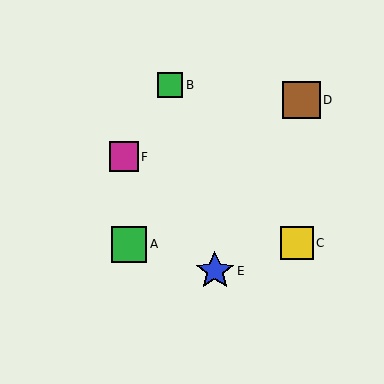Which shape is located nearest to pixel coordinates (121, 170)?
The magenta square (labeled F) at (124, 157) is nearest to that location.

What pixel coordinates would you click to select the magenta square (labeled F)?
Click at (124, 157) to select the magenta square F.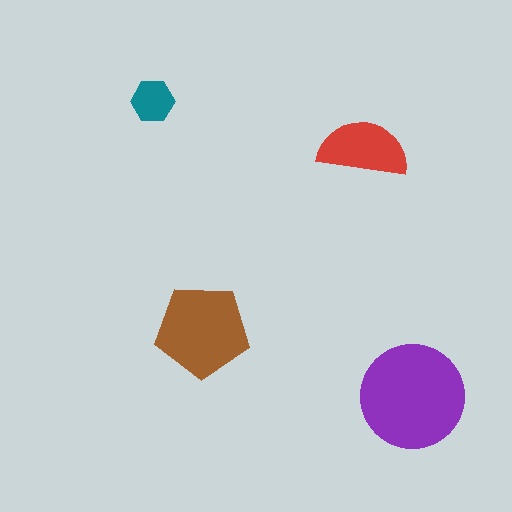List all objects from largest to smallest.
The purple circle, the brown pentagon, the red semicircle, the teal hexagon.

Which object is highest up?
The teal hexagon is topmost.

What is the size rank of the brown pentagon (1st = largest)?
2nd.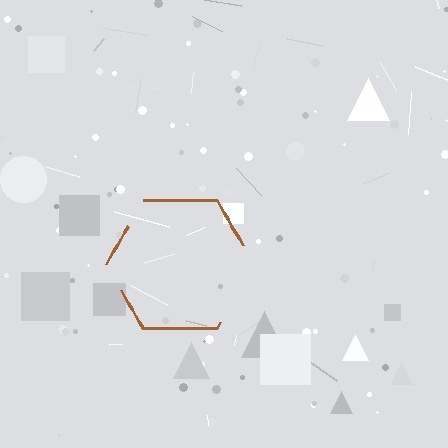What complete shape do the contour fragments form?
The contour fragments form a hexagon.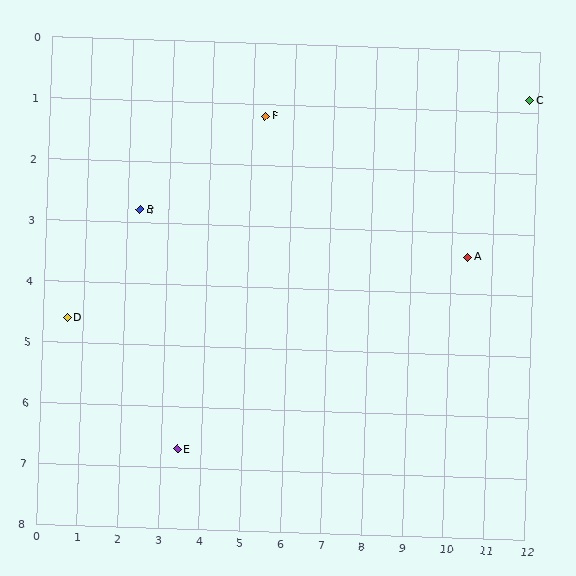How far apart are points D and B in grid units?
Points D and B are about 2.5 grid units apart.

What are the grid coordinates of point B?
Point B is at approximately (2.3, 2.8).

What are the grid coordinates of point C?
Point C is at approximately (11.8, 0.8).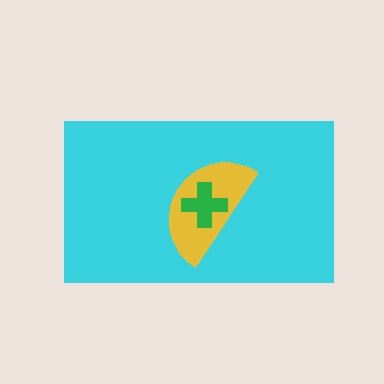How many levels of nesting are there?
3.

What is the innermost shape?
The green cross.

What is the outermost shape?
The cyan rectangle.